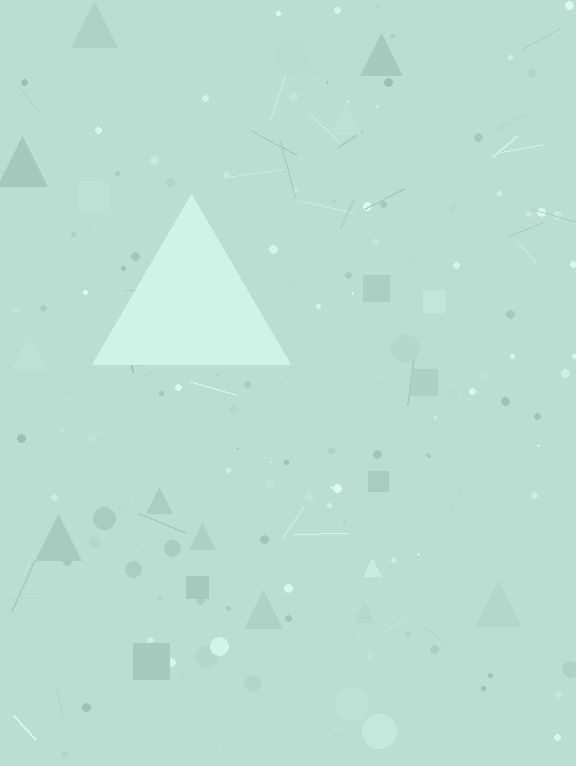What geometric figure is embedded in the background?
A triangle is embedded in the background.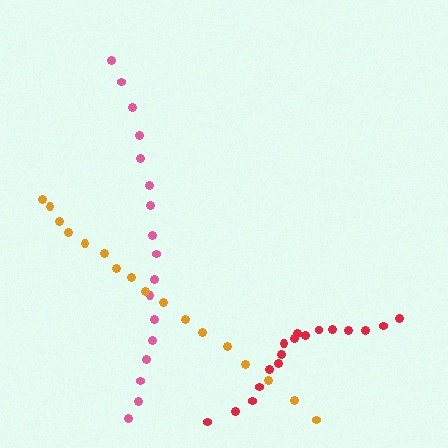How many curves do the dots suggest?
There are 3 distinct paths.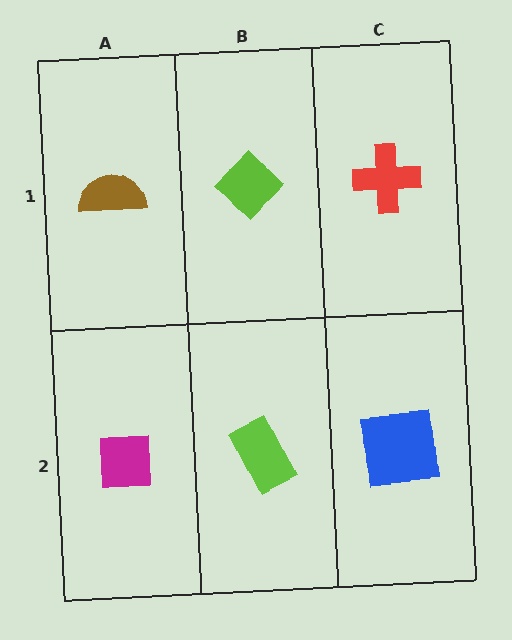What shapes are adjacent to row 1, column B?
A lime rectangle (row 2, column B), a brown semicircle (row 1, column A), a red cross (row 1, column C).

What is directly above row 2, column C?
A red cross.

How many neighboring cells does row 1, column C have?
2.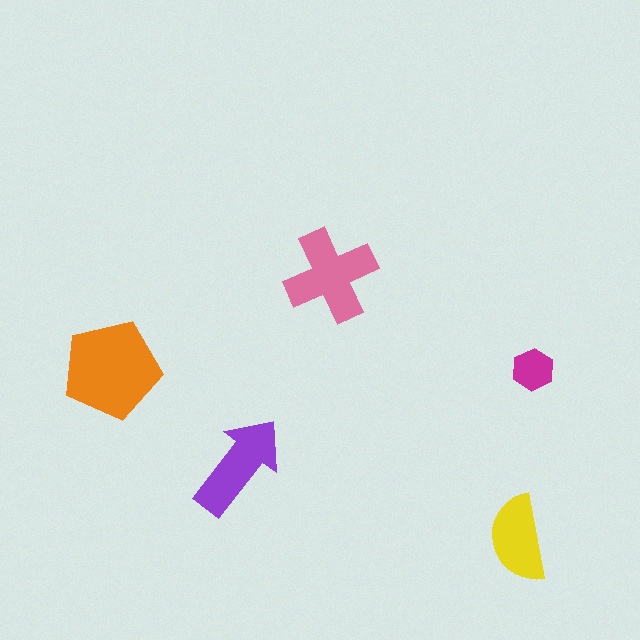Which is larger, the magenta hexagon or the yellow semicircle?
The yellow semicircle.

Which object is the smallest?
The magenta hexagon.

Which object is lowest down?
The yellow semicircle is bottommost.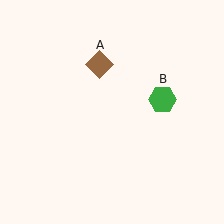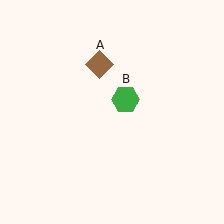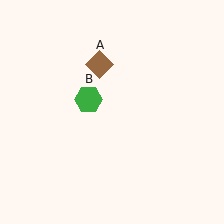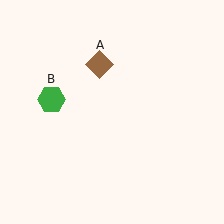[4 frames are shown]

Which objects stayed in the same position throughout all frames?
Brown diamond (object A) remained stationary.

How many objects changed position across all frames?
1 object changed position: green hexagon (object B).